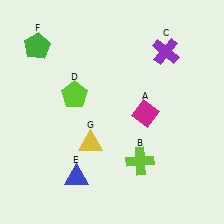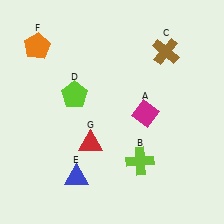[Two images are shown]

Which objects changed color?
C changed from purple to brown. F changed from green to orange. G changed from yellow to red.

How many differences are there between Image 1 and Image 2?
There are 3 differences between the two images.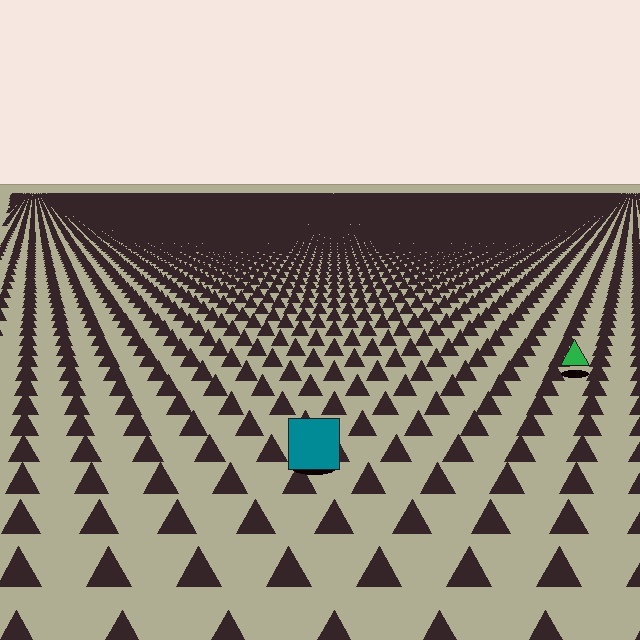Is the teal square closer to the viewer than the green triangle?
Yes. The teal square is closer — you can tell from the texture gradient: the ground texture is coarser near it.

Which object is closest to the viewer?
The teal square is closest. The texture marks near it are larger and more spread out.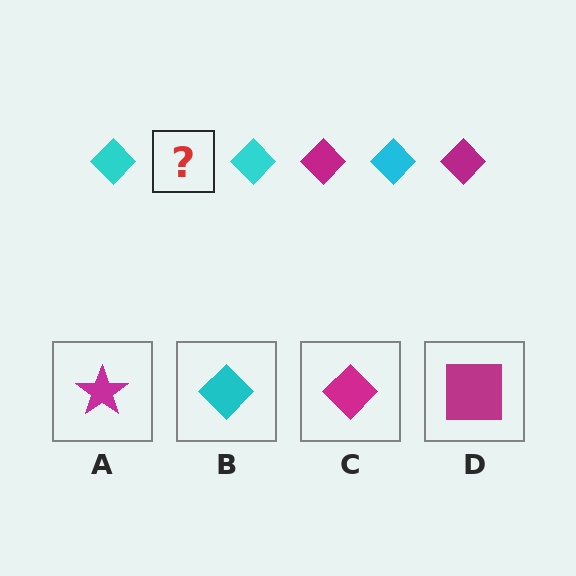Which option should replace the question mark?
Option C.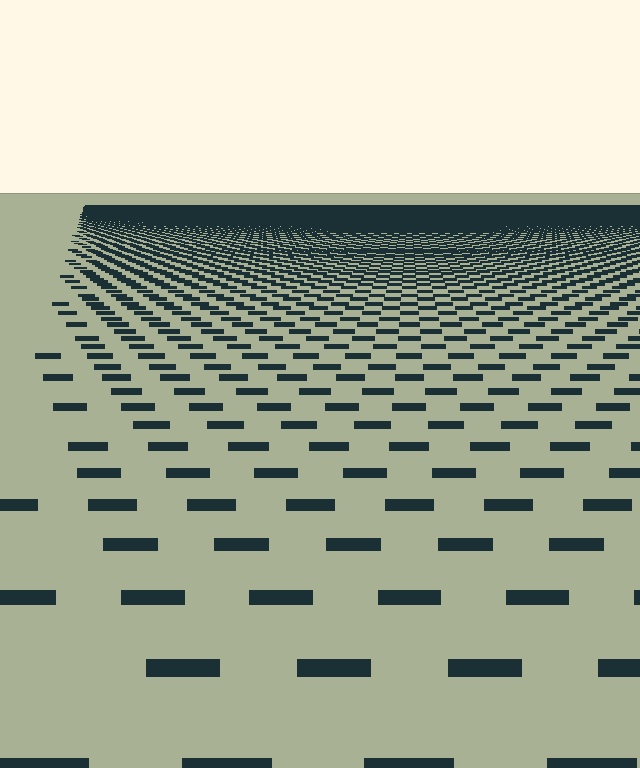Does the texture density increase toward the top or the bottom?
Density increases toward the top.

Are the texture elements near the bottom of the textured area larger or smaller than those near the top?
Larger. Near the bottom, elements are closer to the viewer and appear at a bigger on-screen size.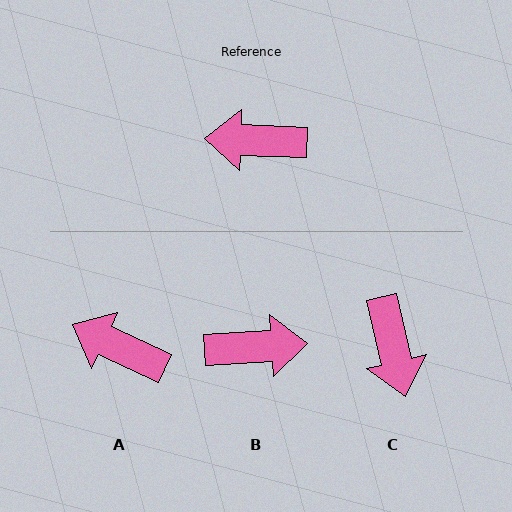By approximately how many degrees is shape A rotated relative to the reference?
Approximately 23 degrees clockwise.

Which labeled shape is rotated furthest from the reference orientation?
B, about 174 degrees away.